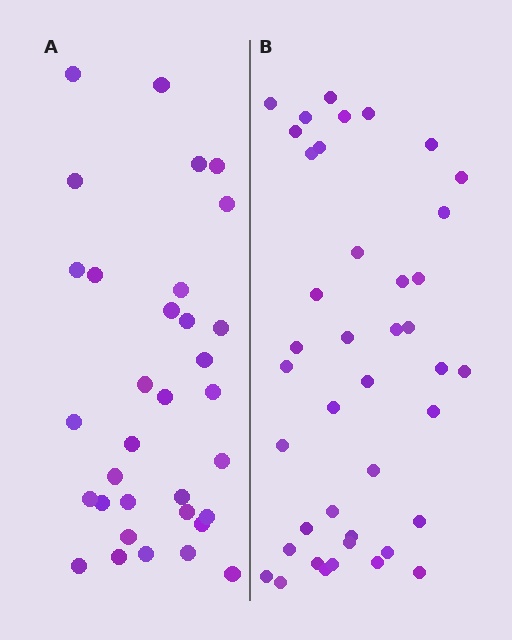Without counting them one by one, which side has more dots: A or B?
Region B (the right region) has more dots.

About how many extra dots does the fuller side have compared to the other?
Region B has roughly 8 or so more dots than region A.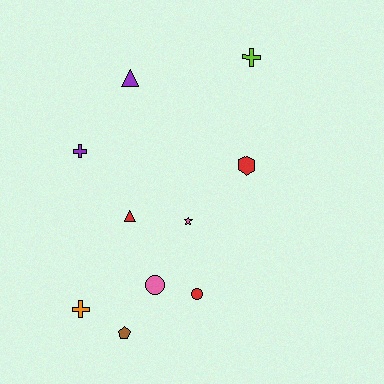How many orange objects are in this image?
There is 1 orange object.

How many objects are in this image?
There are 10 objects.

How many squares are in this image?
There are no squares.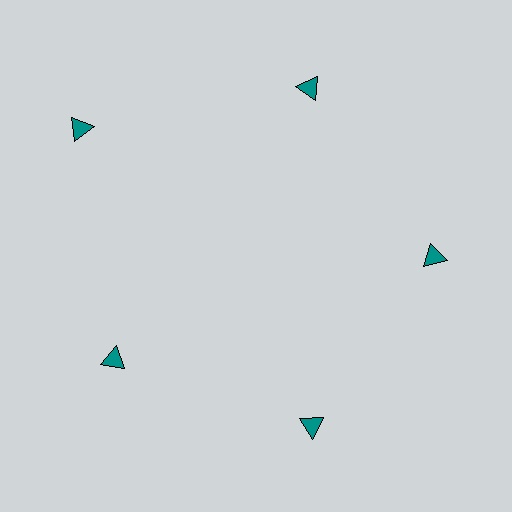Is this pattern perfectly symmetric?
No. The 5 teal triangles are arranged in a ring, but one element near the 10 o'clock position is pushed outward from the center, breaking the 5-fold rotational symmetry.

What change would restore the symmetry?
The symmetry would be restored by moving it inward, back onto the ring so that all 5 triangles sit at equal angles and equal distance from the center.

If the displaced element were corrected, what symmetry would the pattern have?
It would have 5-fold rotational symmetry — the pattern would map onto itself every 72 degrees.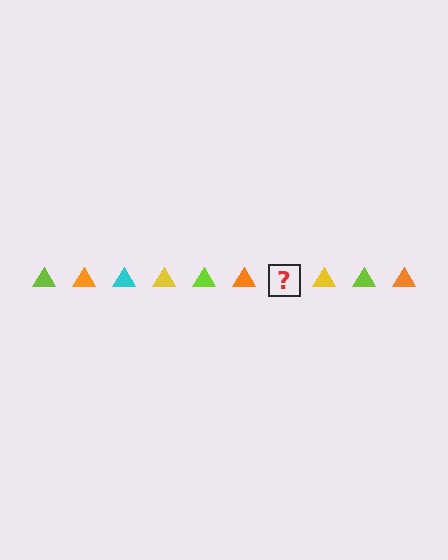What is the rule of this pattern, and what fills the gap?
The rule is that the pattern cycles through lime, orange, cyan, yellow triangles. The gap should be filled with a cyan triangle.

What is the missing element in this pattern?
The missing element is a cyan triangle.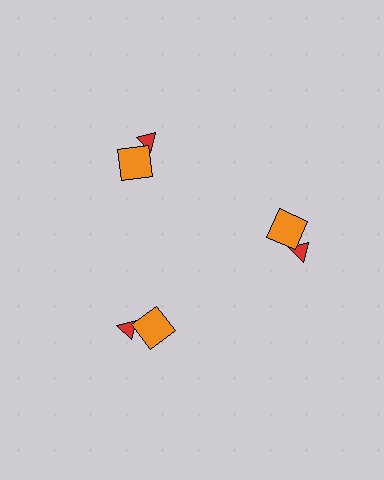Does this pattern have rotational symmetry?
Yes, this pattern has 3-fold rotational symmetry. It looks the same after rotating 120 degrees around the center.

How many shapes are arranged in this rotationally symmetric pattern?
There are 6 shapes, arranged in 3 groups of 2.